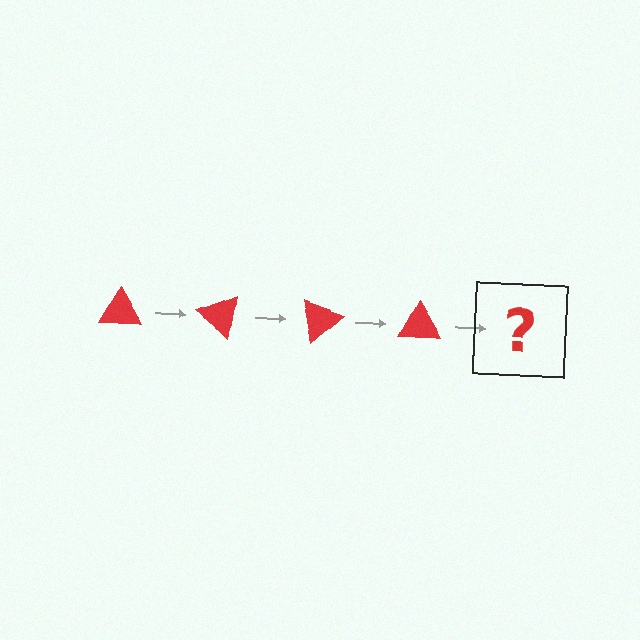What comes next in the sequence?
The next element should be a red triangle rotated 160 degrees.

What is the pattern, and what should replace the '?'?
The pattern is that the triangle rotates 40 degrees each step. The '?' should be a red triangle rotated 160 degrees.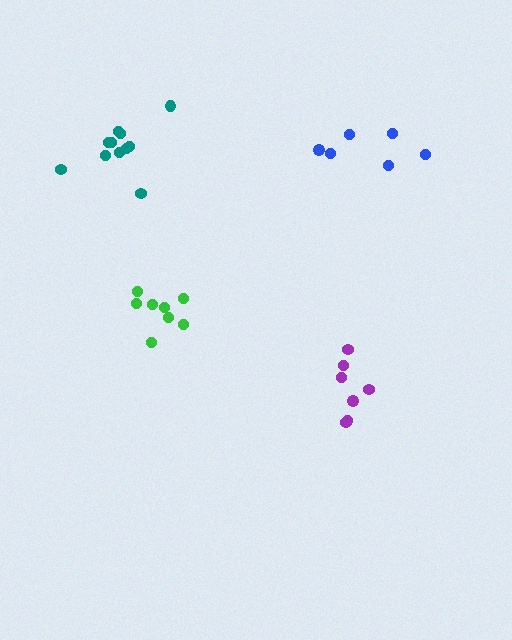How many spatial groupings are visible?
There are 4 spatial groupings.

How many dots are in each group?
Group 1: 8 dots, Group 2: 6 dots, Group 3: 7 dots, Group 4: 11 dots (32 total).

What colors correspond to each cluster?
The clusters are colored: green, blue, purple, teal.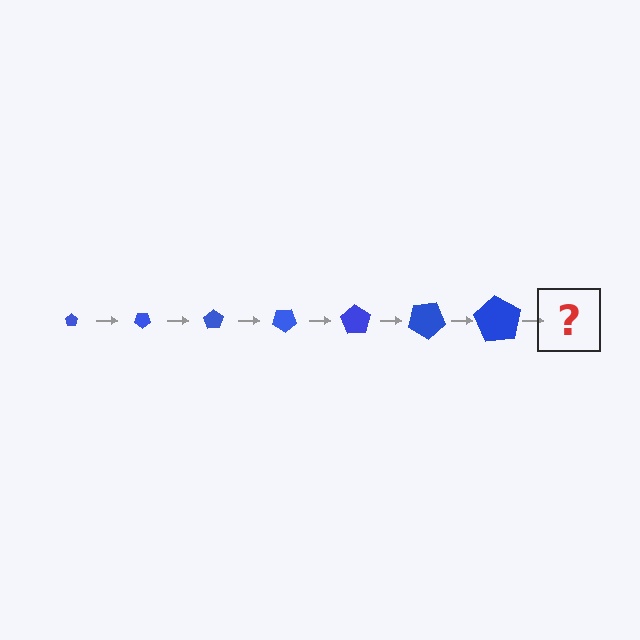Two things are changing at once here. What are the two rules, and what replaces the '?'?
The two rules are that the pentagon grows larger each step and it rotates 35 degrees each step. The '?' should be a pentagon, larger than the previous one and rotated 245 degrees from the start.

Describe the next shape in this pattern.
It should be a pentagon, larger than the previous one and rotated 245 degrees from the start.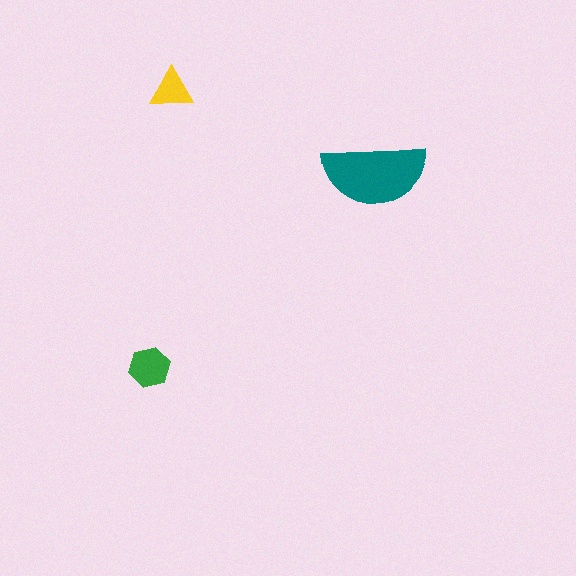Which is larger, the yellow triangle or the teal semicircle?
The teal semicircle.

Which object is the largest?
The teal semicircle.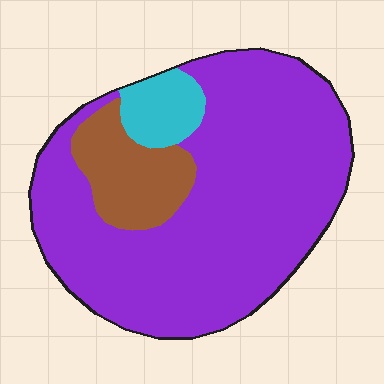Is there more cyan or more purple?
Purple.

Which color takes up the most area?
Purple, at roughly 80%.